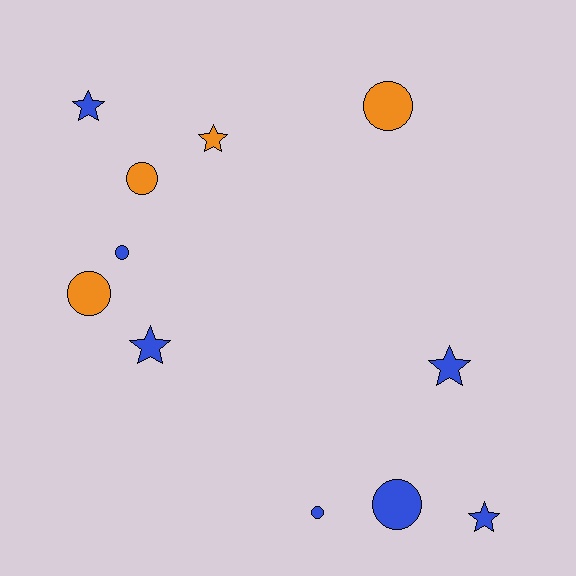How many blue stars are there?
There are 4 blue stars.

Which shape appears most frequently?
Circle, with 6 objects.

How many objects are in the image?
There are 11 objects.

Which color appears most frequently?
Blue, with 7 objects.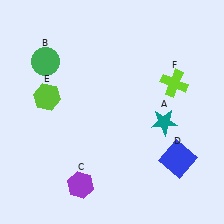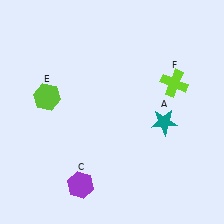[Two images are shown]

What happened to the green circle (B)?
The green circle (B) was removed in Image 2. It was in the top-left area of Image 1.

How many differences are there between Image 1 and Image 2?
There are 2 differences between the two images.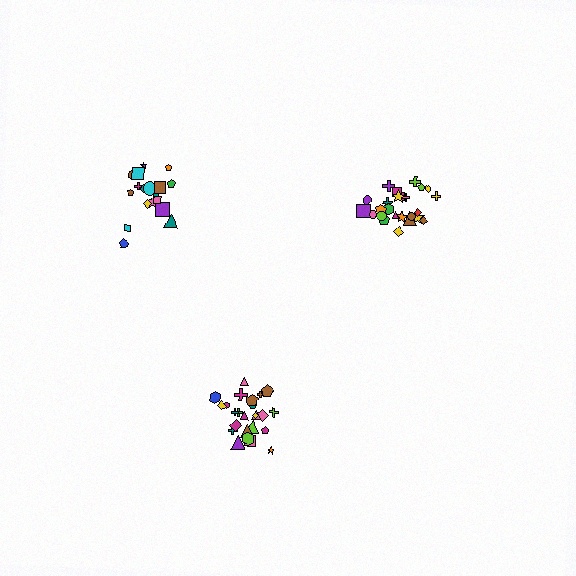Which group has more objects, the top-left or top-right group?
The top-right group.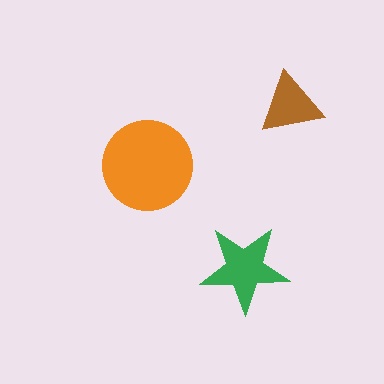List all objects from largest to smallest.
The orange circle, the green star, the brown triangle.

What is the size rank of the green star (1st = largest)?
2nd.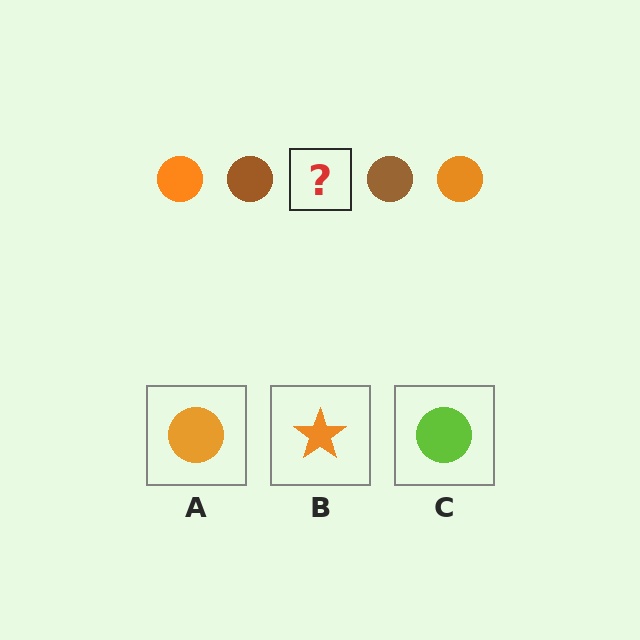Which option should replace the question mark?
Option A.